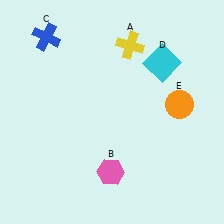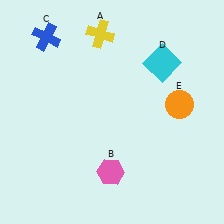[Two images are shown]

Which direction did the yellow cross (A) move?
The yellow cross (A) moved left.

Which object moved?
The yellow cross (A) moved left.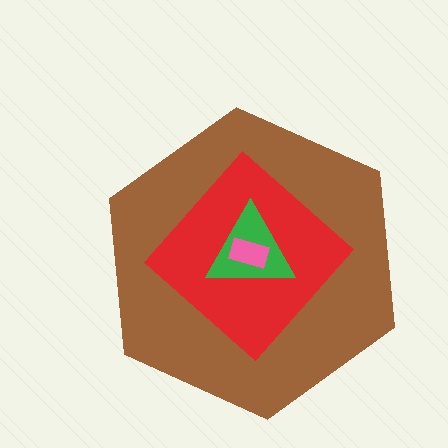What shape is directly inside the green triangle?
The pink rectangle.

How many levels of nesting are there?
4.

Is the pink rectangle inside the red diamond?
Yes.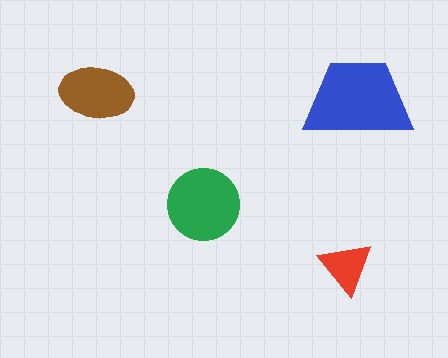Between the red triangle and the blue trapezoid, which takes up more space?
The blue trapezoid.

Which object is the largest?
The blue trapezoid.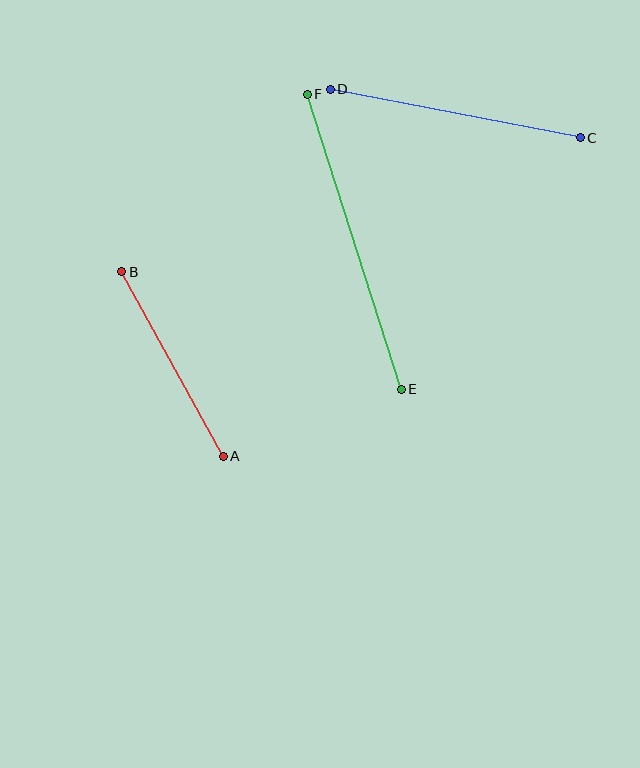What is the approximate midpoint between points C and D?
The midpoint is at approximately (455, 114) pixels.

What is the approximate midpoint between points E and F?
The midpoint is at approximately (354, 242) pixels.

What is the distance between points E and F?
The distance is approximately 310 pixels.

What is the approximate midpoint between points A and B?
The midpoint is at approximately (173, 364) pixels.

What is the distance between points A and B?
The distance is approximately 210 pixels.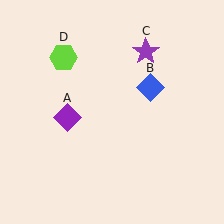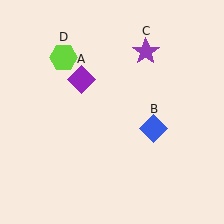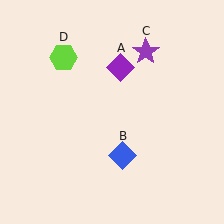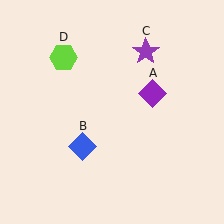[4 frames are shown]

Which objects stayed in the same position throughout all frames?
Purple star (object C) and lime hexagon (object D) remained stationary.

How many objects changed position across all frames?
2 objects changed position: purple diamond (object A), blue diamond (object B).